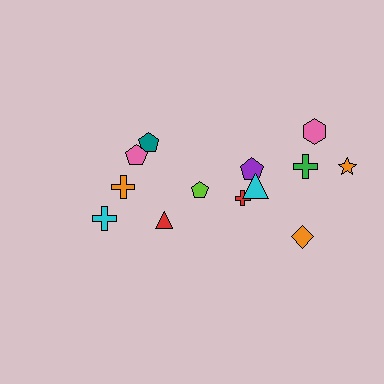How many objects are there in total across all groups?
There are 13 objects.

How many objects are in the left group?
There are 5 objects.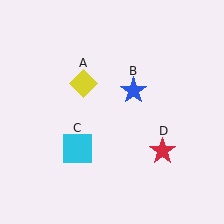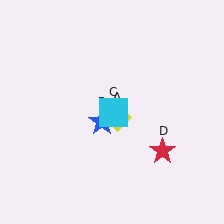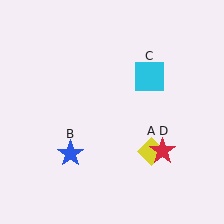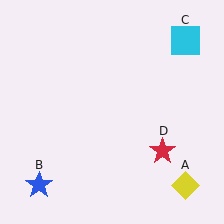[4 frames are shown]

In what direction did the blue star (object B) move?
The blue star (object B) moved down and to the left.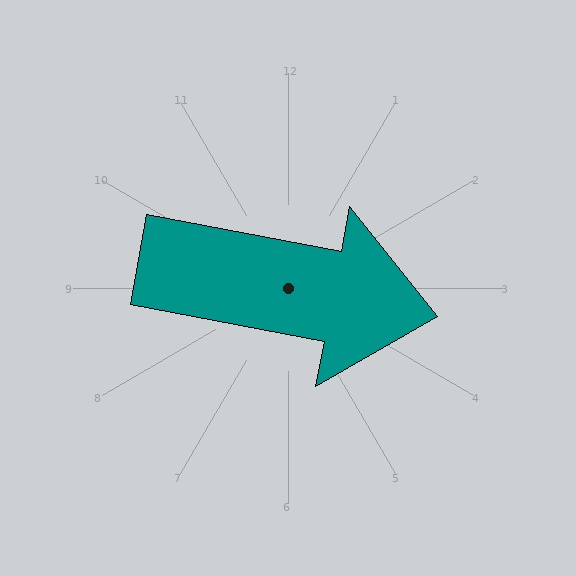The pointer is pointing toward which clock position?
Roughly 3 o'clock.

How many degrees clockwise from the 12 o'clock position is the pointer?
Approximately 101 degrees.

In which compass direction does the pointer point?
East.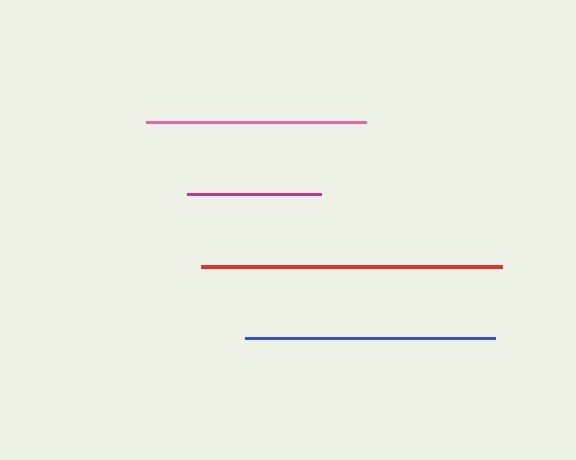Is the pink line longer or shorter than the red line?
The red line is longer than the pink line.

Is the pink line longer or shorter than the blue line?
The blue line is longer than the pink line.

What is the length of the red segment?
The red segment is approximately 301 pixels long.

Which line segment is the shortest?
The magenta line is the shortest at approximately 134 pixels.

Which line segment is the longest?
The red line is the longest at approximately 301 pixels.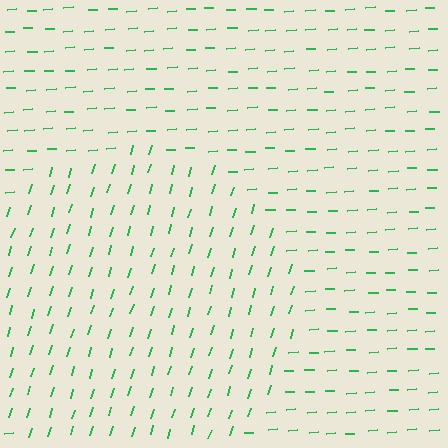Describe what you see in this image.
The image is filled with small green line segments. A circle region in the image has lines oriented differently from the surrounding lines, creating a visible texture boundary.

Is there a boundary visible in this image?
Yes, there is a texture boundary formed by a change in line orientation.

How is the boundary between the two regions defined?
The boundary is defined purely by a change in line orientation (approximately 69 degrees difference). All lines are the same color and thickness.